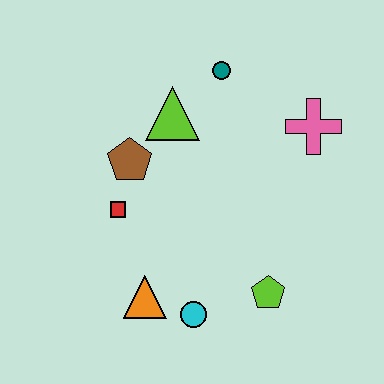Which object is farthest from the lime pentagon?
The teal circle is farthest from the lime pentagon.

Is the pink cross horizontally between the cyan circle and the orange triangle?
No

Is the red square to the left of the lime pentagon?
Yes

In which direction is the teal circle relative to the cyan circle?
The teal circle is above the cyan circle.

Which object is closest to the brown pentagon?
The red square is closest to the brown pentagon.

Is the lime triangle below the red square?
No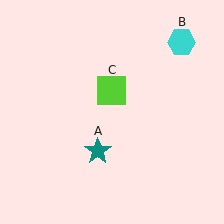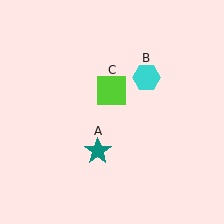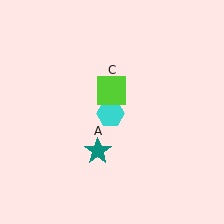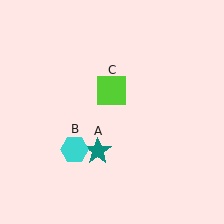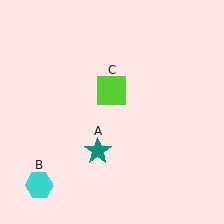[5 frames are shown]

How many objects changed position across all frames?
1 object changed position: cyan hexagon (object B).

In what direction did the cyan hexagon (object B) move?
The cyan hexagon (object B) moved down and to the left.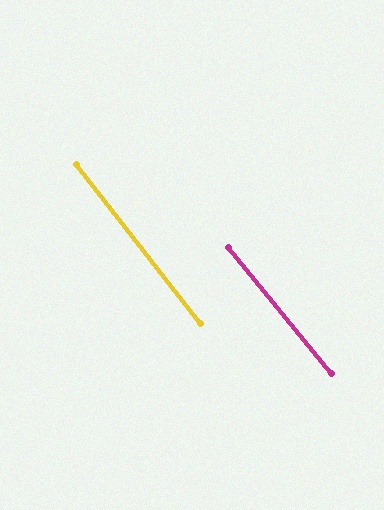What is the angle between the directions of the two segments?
Approximately 2 degrees.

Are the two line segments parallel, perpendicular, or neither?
Parallel — their directions differ by only 1.6°.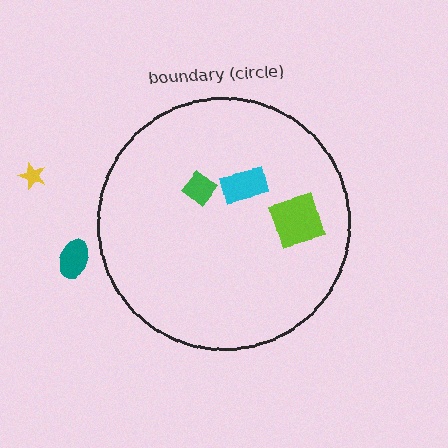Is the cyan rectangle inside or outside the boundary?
Inside.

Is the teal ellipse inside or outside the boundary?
Outside.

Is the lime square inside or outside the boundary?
Inside.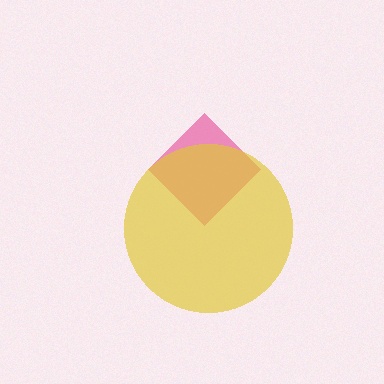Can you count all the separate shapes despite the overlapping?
Yes, there are 2 separate shapes.